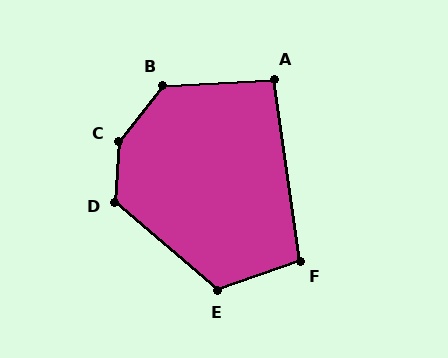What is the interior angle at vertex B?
Approximately 131 degrees (obtuse).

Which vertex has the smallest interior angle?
A, at approximately 95 degrees.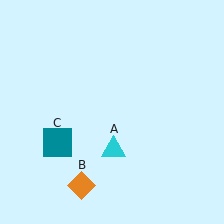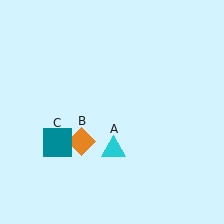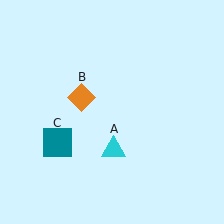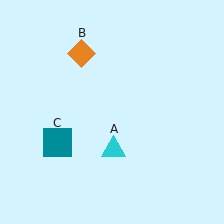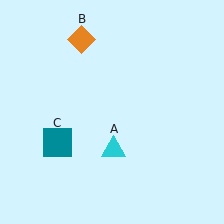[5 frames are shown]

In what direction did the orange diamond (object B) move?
The orange diamond (object B) moved up.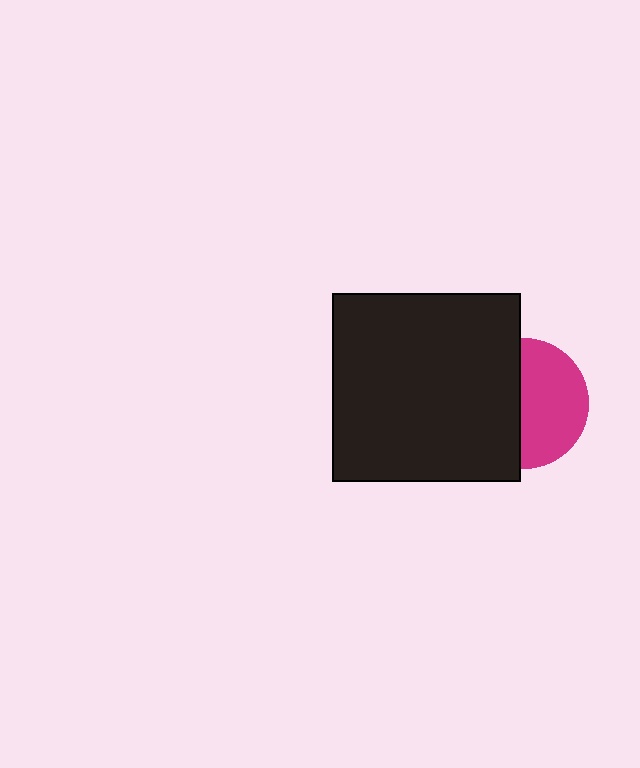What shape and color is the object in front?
The object in front is a black square.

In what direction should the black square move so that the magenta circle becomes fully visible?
The black square should move left. That is the shortest direction to clear the overlap and leave the magenta circle fully visible.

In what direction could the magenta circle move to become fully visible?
The magenta circle could move right. That would shift it out from behind the black square entirely.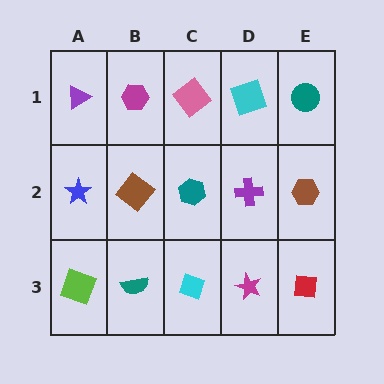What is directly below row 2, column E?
A red square.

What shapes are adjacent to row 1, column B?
A brown diamond (row 2, column B), a purple triangle (row 1, column A), a pink diamond (row 1, column C).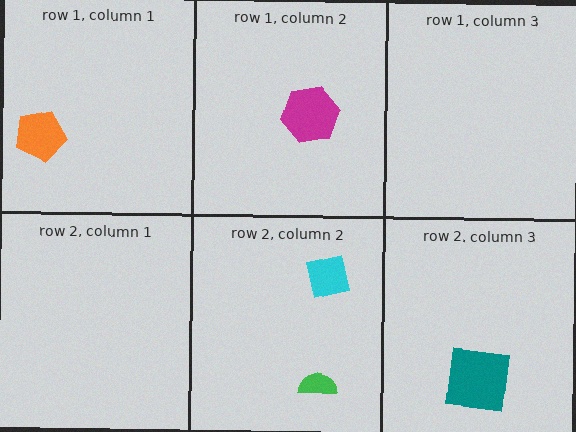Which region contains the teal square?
The row 2, column 3 region.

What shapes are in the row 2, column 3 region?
The teal square.